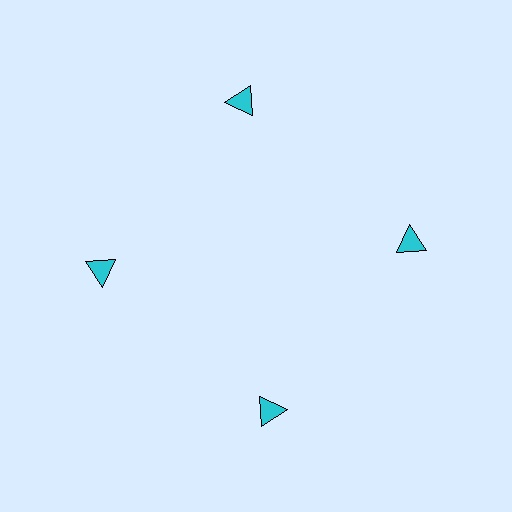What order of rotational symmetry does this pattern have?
This pattern has 4-fold rotational symmetry.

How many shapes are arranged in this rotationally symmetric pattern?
There are 4 shapes, arranged in 4 groups of 1.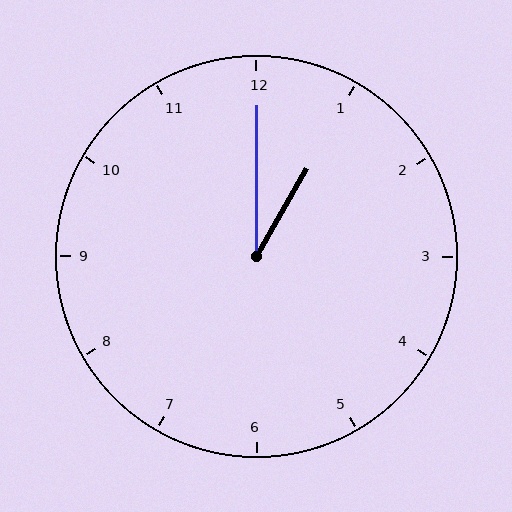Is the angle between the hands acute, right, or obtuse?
It is acute.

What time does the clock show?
1:00.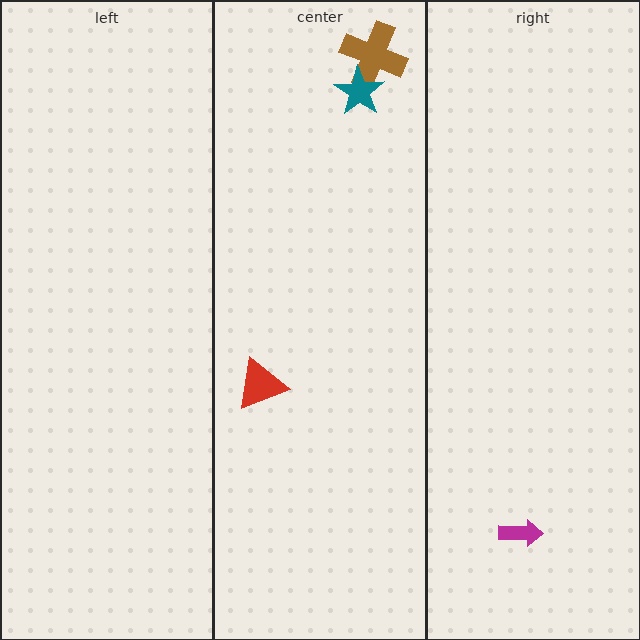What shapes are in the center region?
The red triangle, the brown cross, the teal star.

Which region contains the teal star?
The center region.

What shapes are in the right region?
The magenta arrow.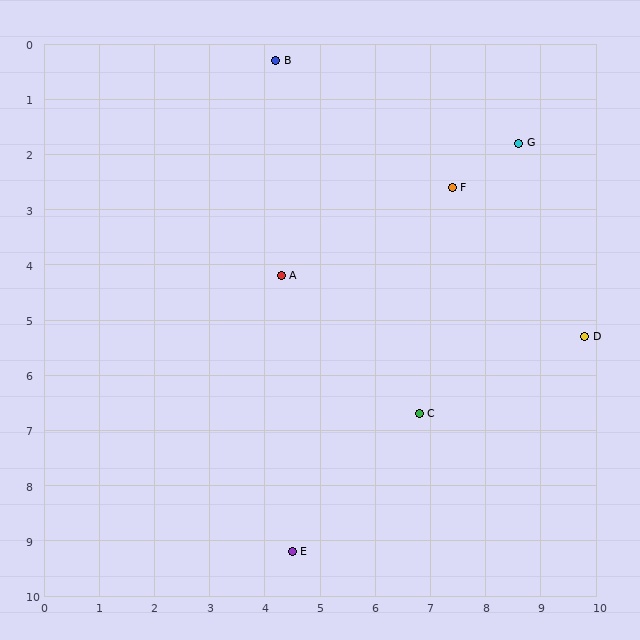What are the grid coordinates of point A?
Point A is at approximately (4.3, 4.2).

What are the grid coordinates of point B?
Point B is at approximately (4.2, 0.3).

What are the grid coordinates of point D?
Point D is at approximately (9.8, 5.3).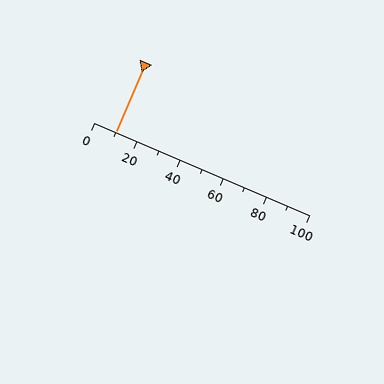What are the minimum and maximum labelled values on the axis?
The axis runs from 0 to 100.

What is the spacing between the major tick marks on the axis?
The major ticks are spaced 20 apart.